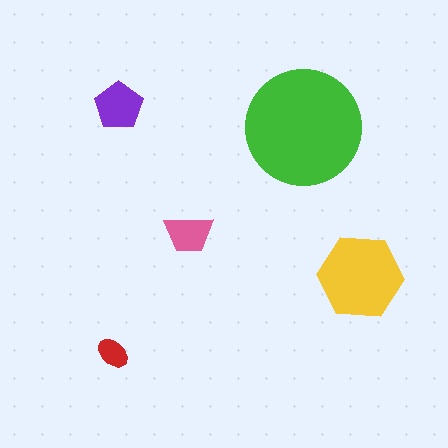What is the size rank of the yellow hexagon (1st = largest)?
2nd.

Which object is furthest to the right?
The yellow hexagon is rightmost.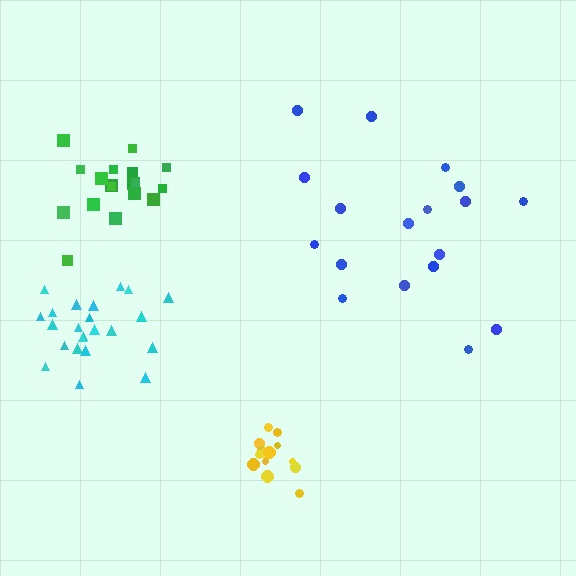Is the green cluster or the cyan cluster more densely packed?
Cyan.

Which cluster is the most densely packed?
Yellow.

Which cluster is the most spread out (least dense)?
Blue.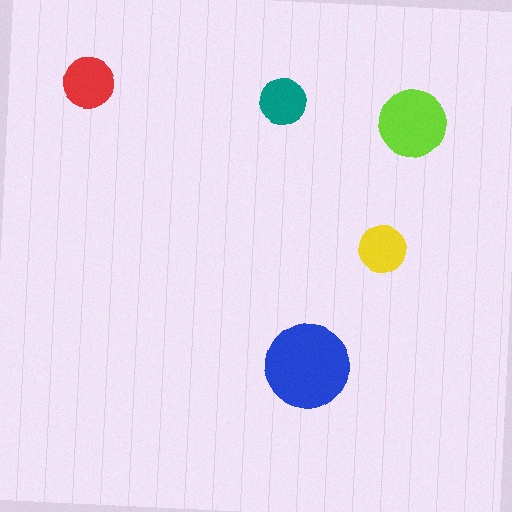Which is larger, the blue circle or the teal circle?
The blue one.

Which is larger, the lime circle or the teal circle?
The lime one.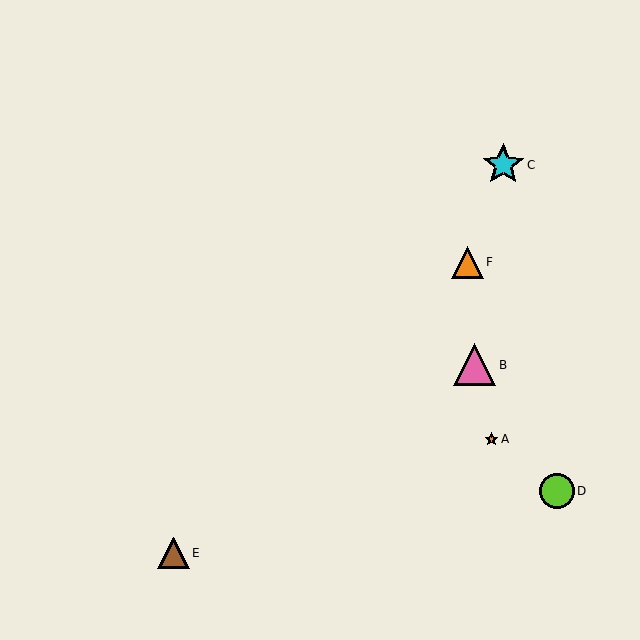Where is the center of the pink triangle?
The center of the pink triangle is at (475, 365).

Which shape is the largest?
The cyan star (labeled C) is the largest.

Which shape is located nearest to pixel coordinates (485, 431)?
The orange star (labeled A) at (492, 439) is nearest to that location.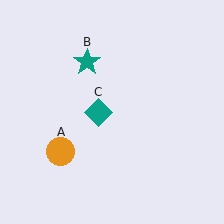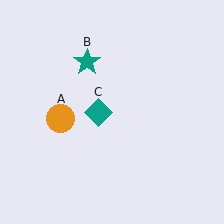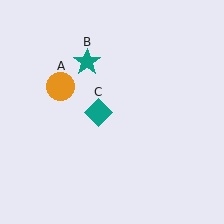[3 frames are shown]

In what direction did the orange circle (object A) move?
The orange circle (object A) moved up.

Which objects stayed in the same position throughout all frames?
Teal star (object B) and teal diamond (object C) remained stationary.